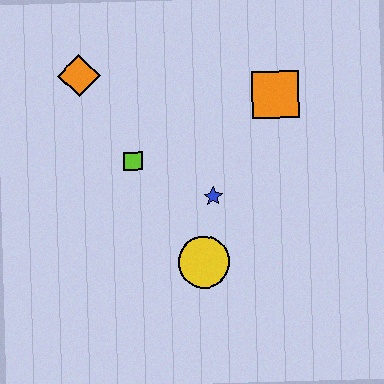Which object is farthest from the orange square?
The orange diamond is farthest from the orange square.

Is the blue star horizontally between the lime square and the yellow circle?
No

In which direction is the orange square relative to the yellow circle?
The orange square is above the yellow circle.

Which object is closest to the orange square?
The blue star is closest to the orange square.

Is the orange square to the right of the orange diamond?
Yes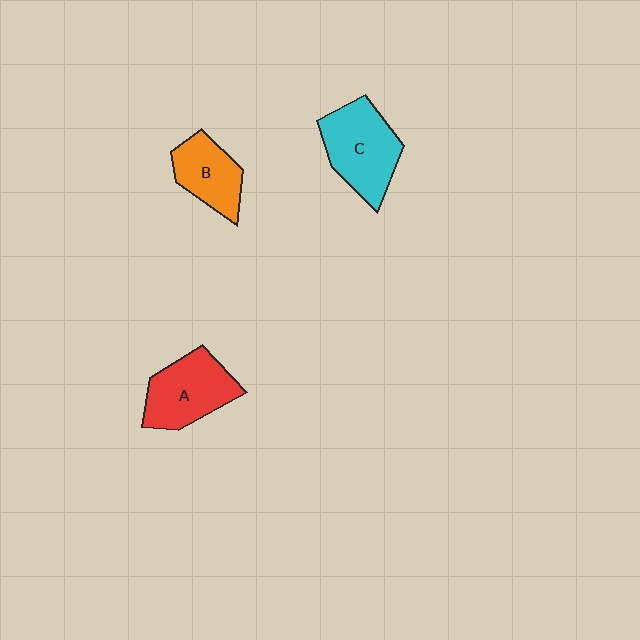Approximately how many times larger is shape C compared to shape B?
Approximately 1.4 times.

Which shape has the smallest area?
Shape B (orange).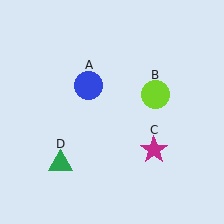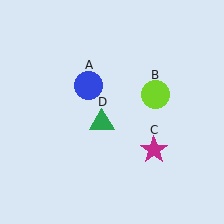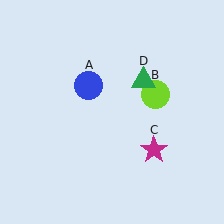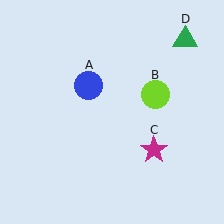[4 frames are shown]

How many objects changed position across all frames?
1 object changed position: green triangle (object D).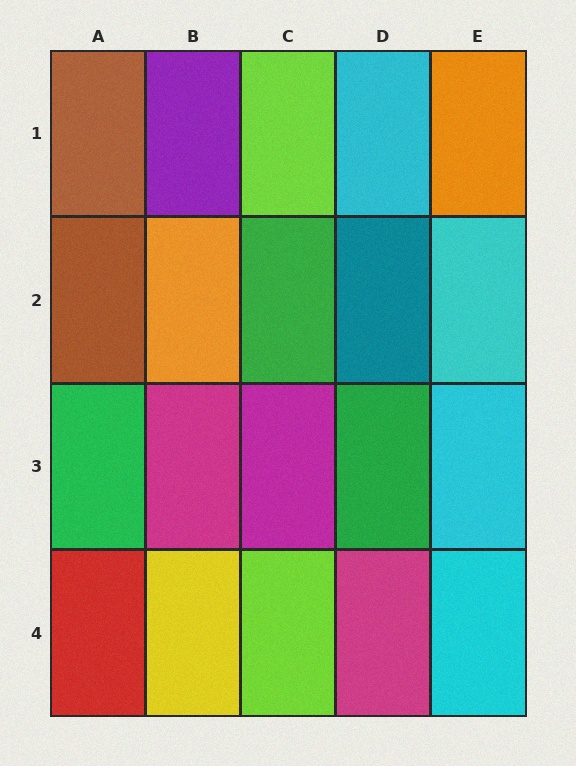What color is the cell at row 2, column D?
Teal.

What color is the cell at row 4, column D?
Magenta.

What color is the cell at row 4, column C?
Lime.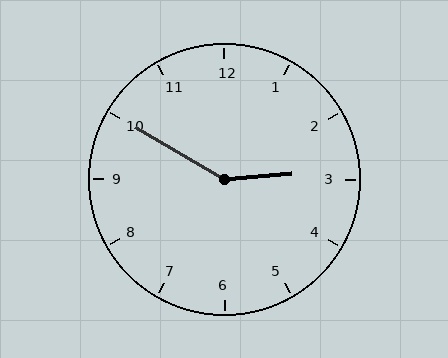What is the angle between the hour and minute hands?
Approximately 145 degrees.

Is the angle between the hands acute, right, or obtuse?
It is obtuse.